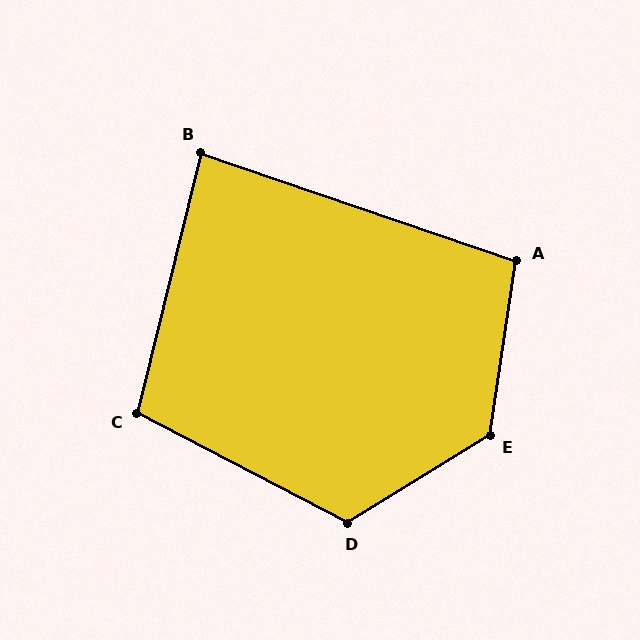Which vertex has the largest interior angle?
E, at approximately 130 degrees.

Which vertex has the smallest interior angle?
B, at approximately 85 degrees.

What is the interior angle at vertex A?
Approximately 100 degrees (obtuse).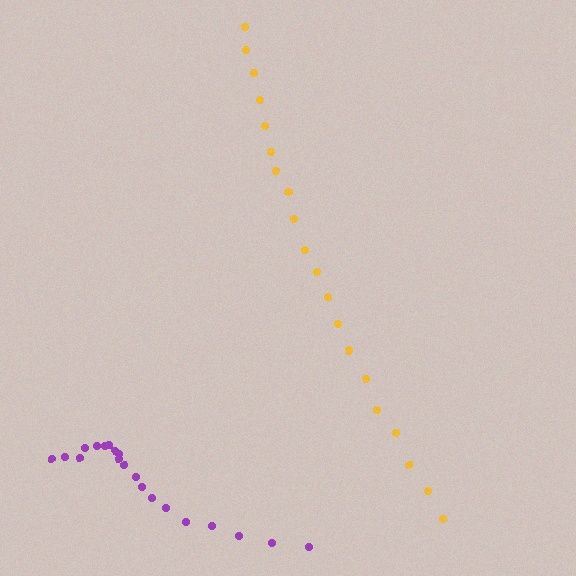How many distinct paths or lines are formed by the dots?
There are 2 distinct paths.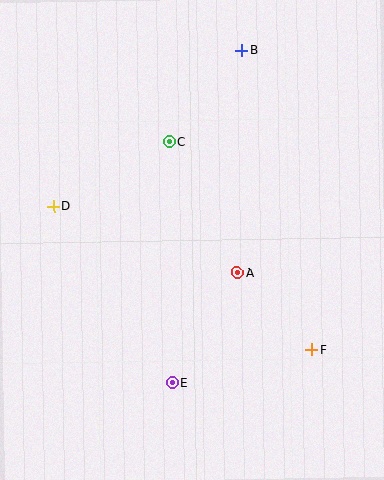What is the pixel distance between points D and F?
The distance between D and F is 295 pixels.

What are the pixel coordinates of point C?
Point C is at (170, 142).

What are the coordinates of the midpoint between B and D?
The midpoint between B and D is at (148, 129).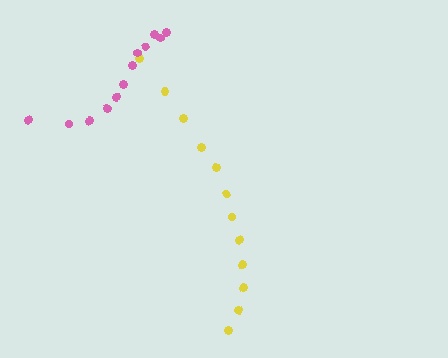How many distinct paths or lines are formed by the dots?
There are 2 distinct paths.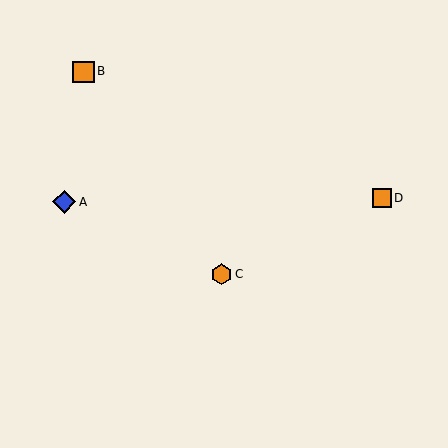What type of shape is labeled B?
Shape B is an orange square.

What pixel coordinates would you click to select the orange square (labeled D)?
Click at (382, 199) to select the orange square D.